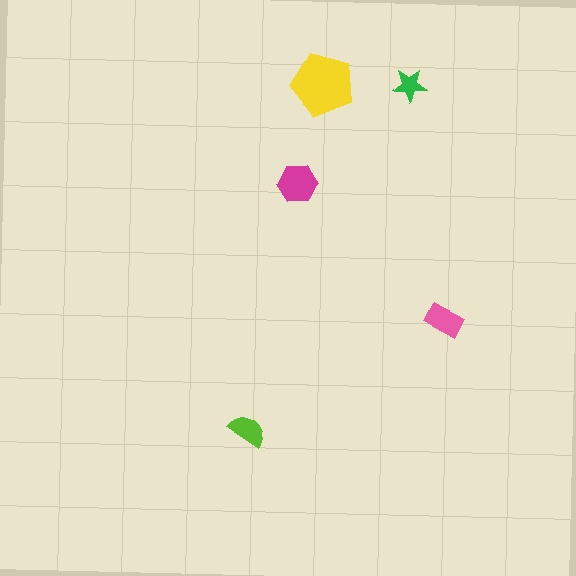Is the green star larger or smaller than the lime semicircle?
Smaller.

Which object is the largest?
The yellow pentagon.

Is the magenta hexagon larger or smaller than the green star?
Larger.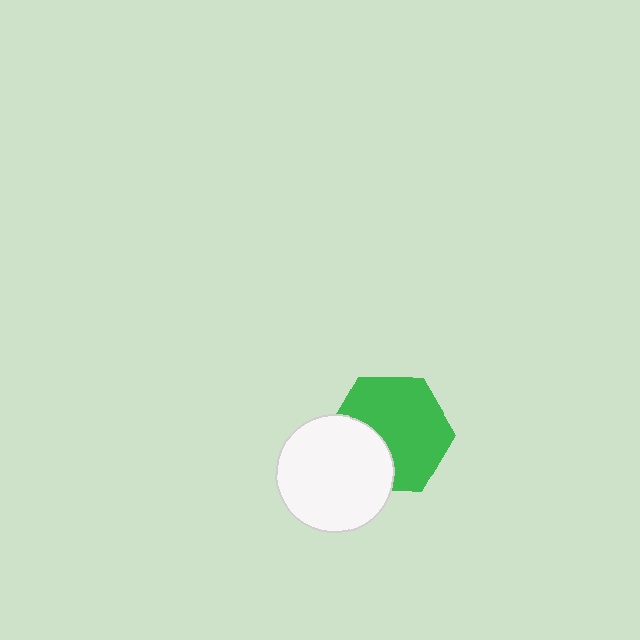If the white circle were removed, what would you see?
You would see the complete green hexagon.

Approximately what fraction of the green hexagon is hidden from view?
Roughly 31% of the green hexagon is hidden behind the white circle.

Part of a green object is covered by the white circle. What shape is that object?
It is a hexagon.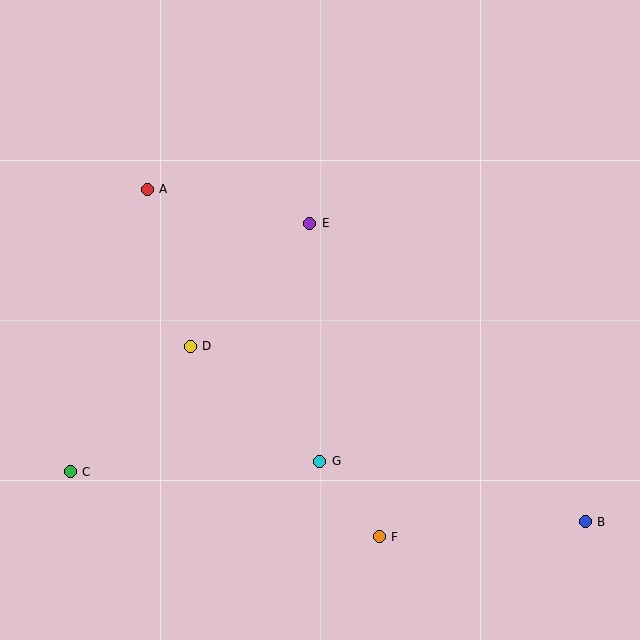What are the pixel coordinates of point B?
Point B is at (585, 522).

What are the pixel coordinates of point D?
Point D is at (190, 346).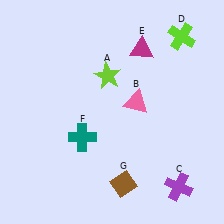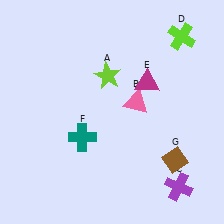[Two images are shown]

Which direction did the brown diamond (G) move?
The brown diamond (G) moved right.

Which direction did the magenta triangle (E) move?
The magenta triangle (E) moved down.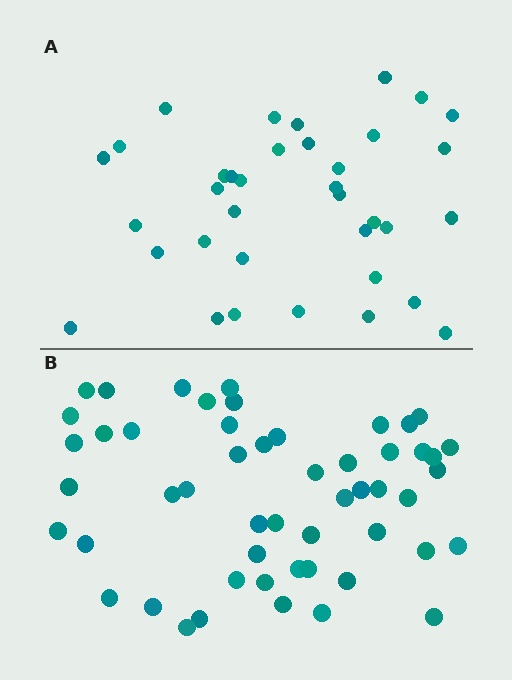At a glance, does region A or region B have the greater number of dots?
Region B (the bottom region) has more dots.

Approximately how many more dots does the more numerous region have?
Region B has approximately 15 more dots than region A.